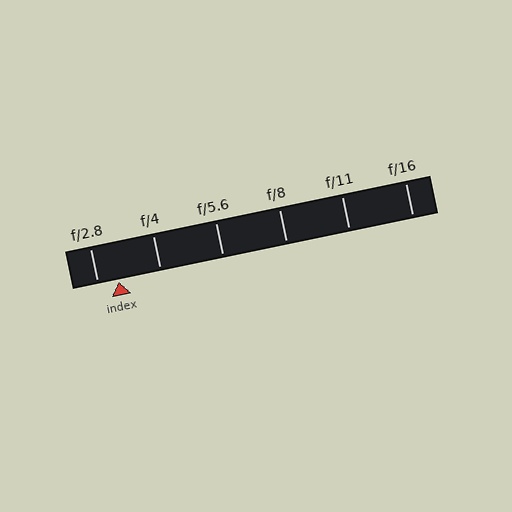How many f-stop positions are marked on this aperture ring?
There are 6 f-stop positions marked.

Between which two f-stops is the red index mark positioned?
The index mark is between f/2.8 and f/4.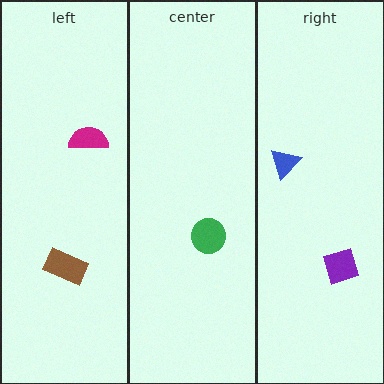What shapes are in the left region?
The magenta semicircle, the brown rectangle.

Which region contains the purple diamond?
The right region.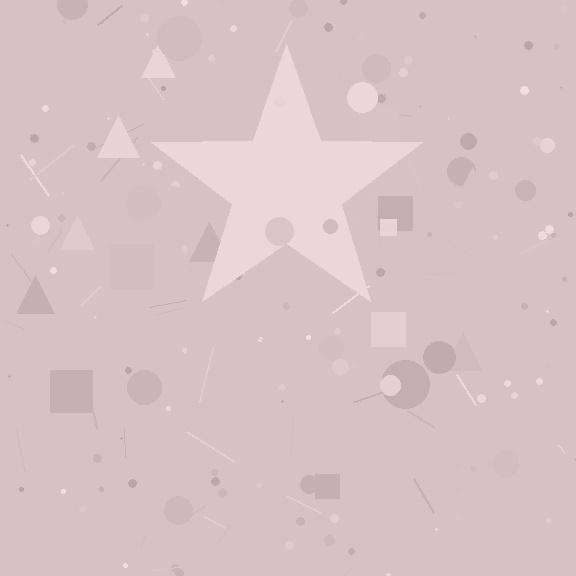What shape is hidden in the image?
A star is hidden in the image.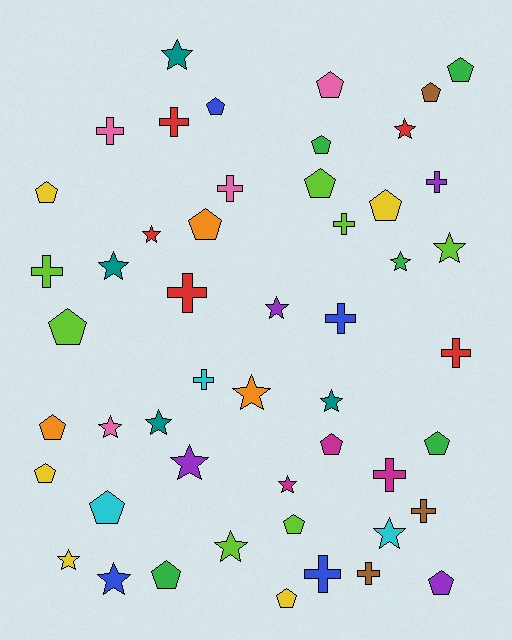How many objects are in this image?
There are 50 objects.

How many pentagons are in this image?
There are 19 pentagons.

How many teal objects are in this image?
There are 4 teal objects.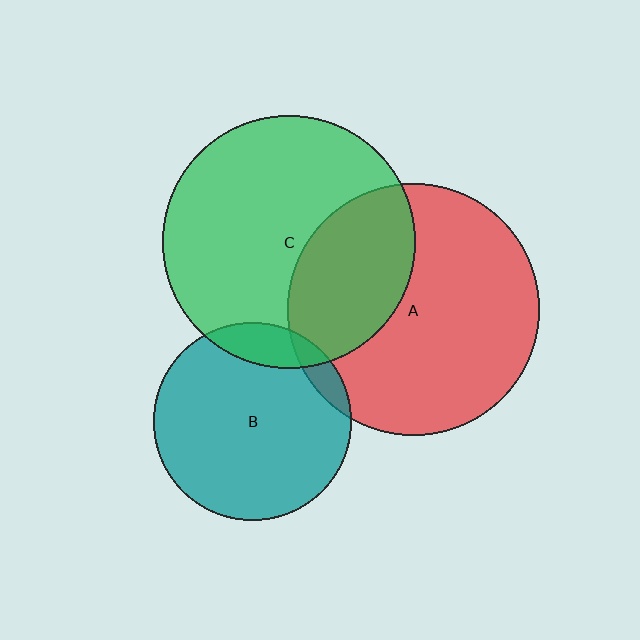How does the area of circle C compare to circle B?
Approximately 1.6 times.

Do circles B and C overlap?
Yes.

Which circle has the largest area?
Circle C (green).